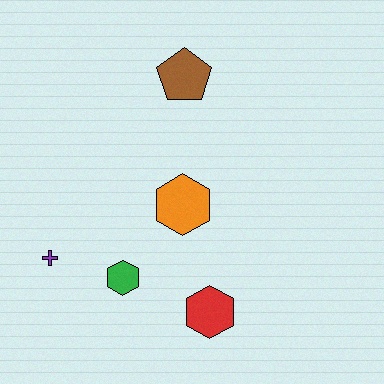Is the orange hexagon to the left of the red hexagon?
Yes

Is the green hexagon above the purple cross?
No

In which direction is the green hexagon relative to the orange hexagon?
The green hexagon is below the orange hexagon.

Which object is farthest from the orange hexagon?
The purple cross is farthest from the orange hexagon.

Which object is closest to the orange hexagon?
The green hexagon is closest to the orange hexagon.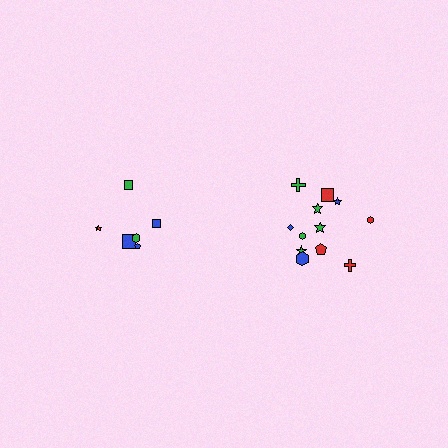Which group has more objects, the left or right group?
The right group.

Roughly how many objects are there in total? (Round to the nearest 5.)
Roughly 20 objects in total.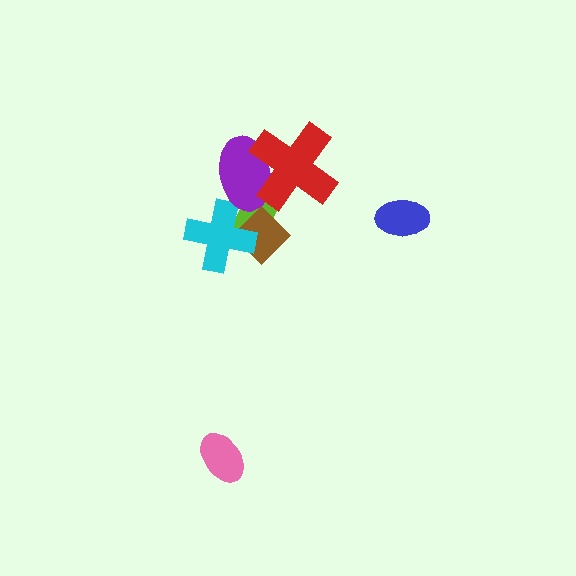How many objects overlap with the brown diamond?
2 objects overlap with the brown diamond.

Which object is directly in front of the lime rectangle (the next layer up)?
The brown diamond is directly in front of the lime rectangle.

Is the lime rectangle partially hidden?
Yes, it is partially covered by another shape.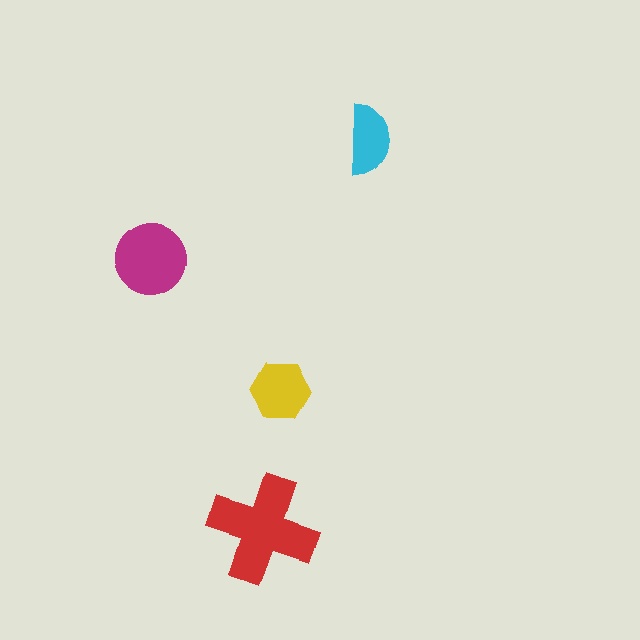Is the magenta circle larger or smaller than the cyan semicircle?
Larger.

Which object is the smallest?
The cyan semicircle.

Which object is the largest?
The red cross.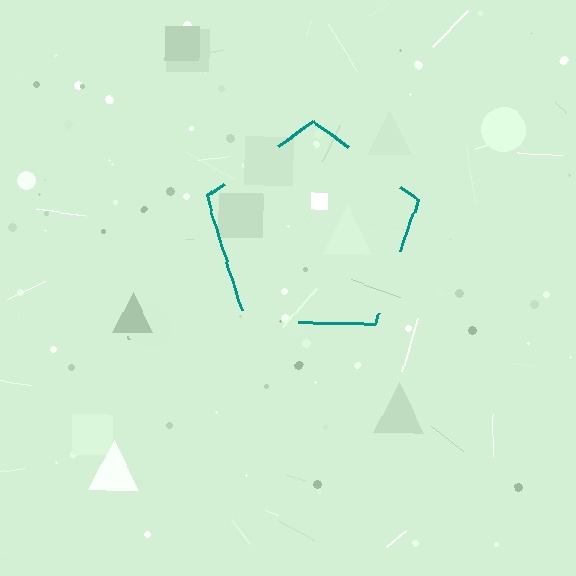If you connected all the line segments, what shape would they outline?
They would outline a pentagon.